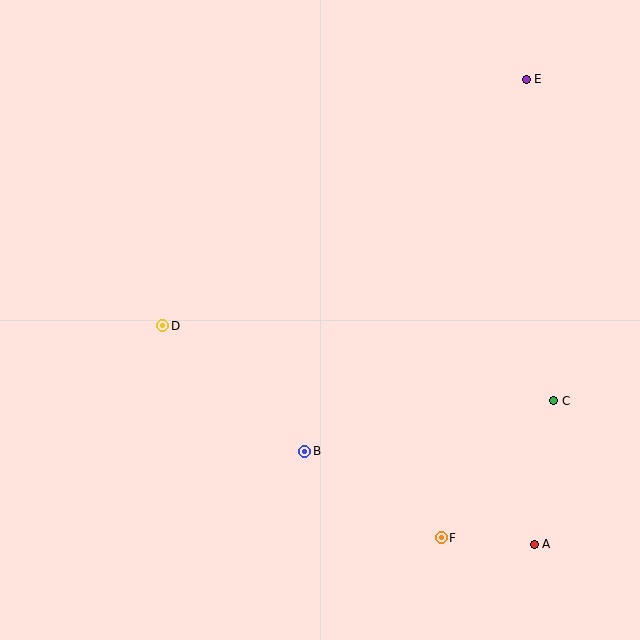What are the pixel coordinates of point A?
Point A is at (534, 544).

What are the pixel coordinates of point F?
Point F is at (441, 538).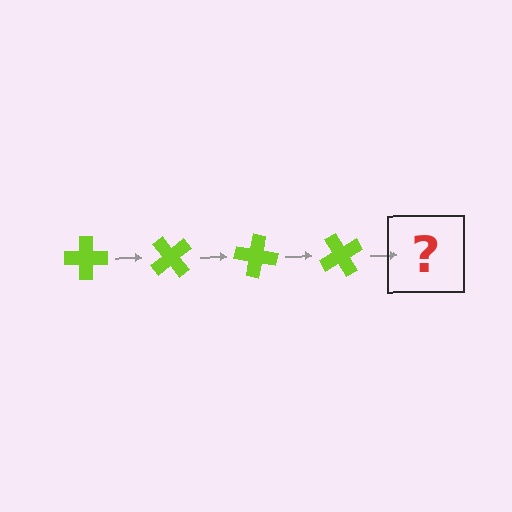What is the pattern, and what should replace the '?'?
The pattern is that the cross rotates 50 degrees each step. The '?' should be a lime cross rotated 200 degrees.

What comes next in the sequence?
The next element should be a lime cross rotated 200 degrees.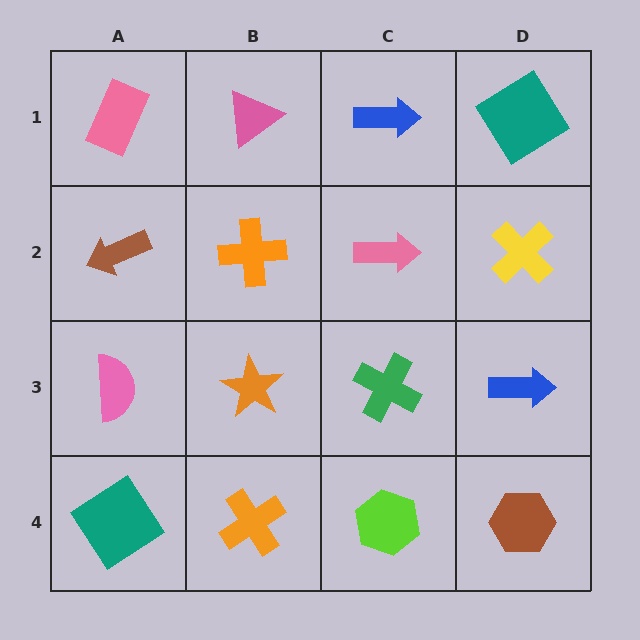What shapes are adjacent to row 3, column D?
A yellow cross (row 2, column D), a brown hexagon (row 4, column D), a green cross (row 3, column C).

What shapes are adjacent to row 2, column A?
A pink rectangle (row 1, column A), a pink semicircle (row 3, column A), an orange cross (row 2, column B).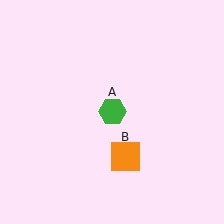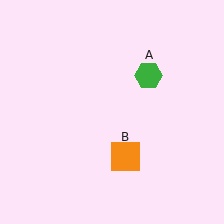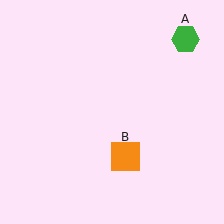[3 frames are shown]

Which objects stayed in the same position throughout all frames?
Orange square (object B) remained stationary.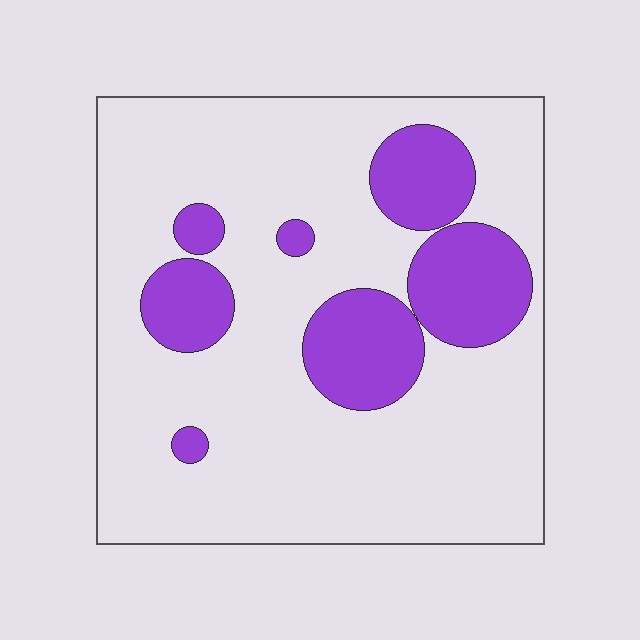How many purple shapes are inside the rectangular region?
7.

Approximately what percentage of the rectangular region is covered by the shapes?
Approximately 20%.